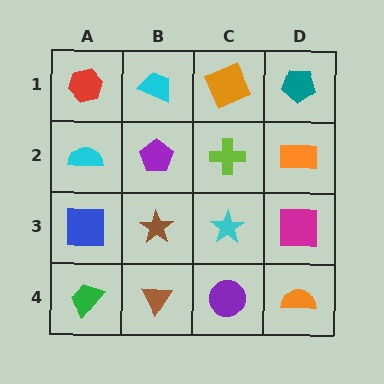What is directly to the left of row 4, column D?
A purple circle.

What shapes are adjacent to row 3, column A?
A cyan semicircle (row 2, column A), a green trapezoid (row 4, column A), a brown star (row 3, column B).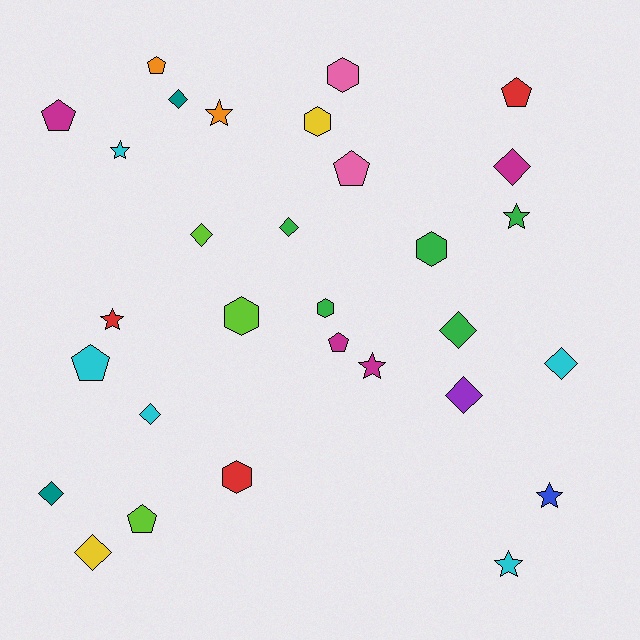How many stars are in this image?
There are 7 stars.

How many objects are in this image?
There are 30 objects.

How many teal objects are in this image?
There are 2 teal objects.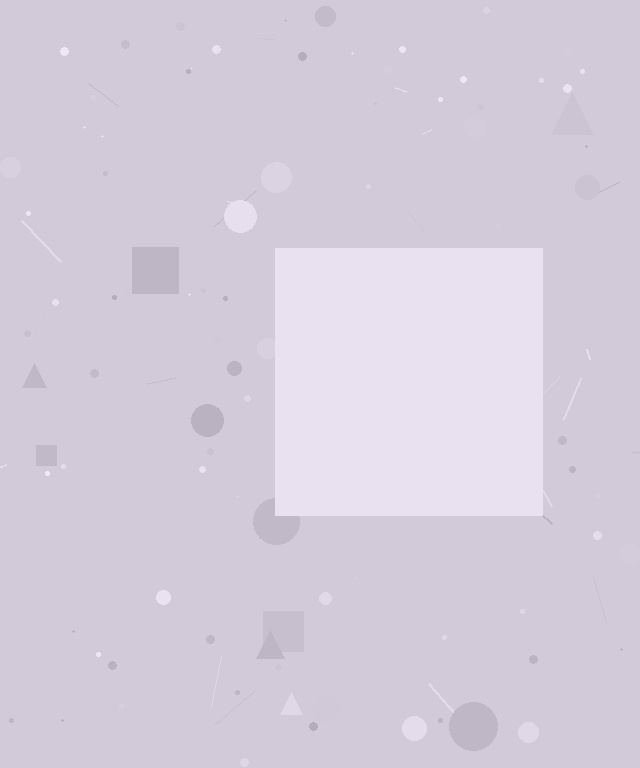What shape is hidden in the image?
A square is hidden in the image.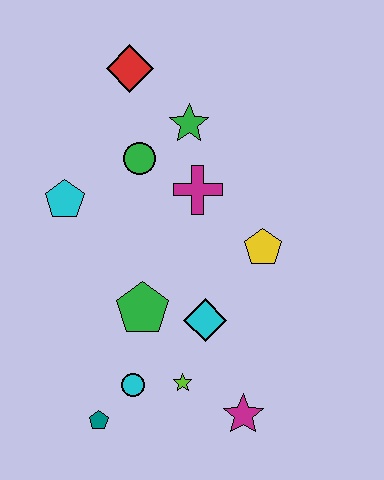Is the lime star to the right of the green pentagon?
Yes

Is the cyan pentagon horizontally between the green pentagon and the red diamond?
No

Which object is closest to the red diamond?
The green star is closest to the red diamond.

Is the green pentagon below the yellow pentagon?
Yes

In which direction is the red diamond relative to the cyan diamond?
The red diamond is above the cyan diamond.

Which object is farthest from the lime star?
The red diamond is farthest from the lime star.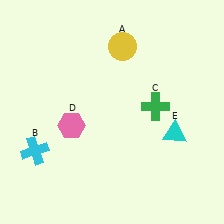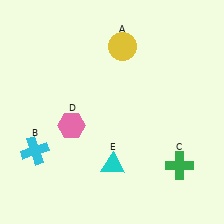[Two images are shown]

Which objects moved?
The objects that moved are: the green cross (C), the cyan triangle (E).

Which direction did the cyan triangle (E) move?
The cyan triangle (E) moved left.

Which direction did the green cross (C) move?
The green cross (C) moved down.